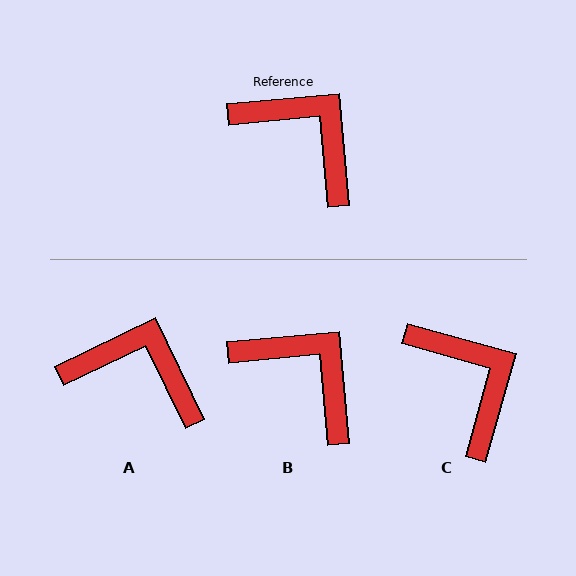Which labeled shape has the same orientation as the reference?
B.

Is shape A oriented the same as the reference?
No, it is off by about 20 degrees.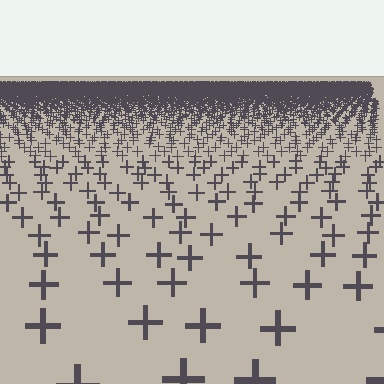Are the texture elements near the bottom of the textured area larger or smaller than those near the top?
Larger. Near the bottom, elements are closer to the viewer and appear at a bigger on-screen size.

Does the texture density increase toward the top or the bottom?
Density increases toward the top.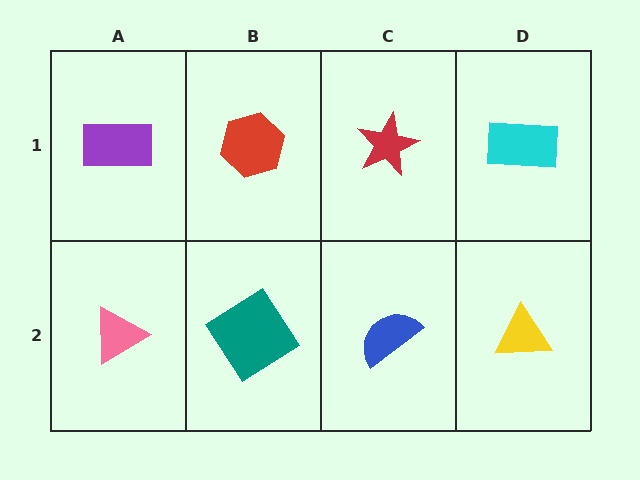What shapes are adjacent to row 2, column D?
A cyan rectangle (row 1, column D), a blue semicircle (row 2, column C).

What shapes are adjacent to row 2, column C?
A red star (row 1, column C), a teal diamond (row 2, column B), a yellow triangle (row 2, column D).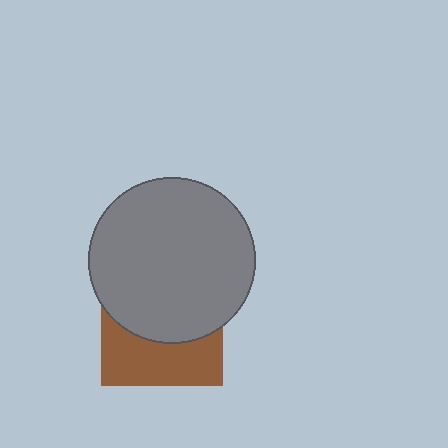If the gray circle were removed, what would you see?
You would see the complete brown square.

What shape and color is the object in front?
The object in front is a gray circle.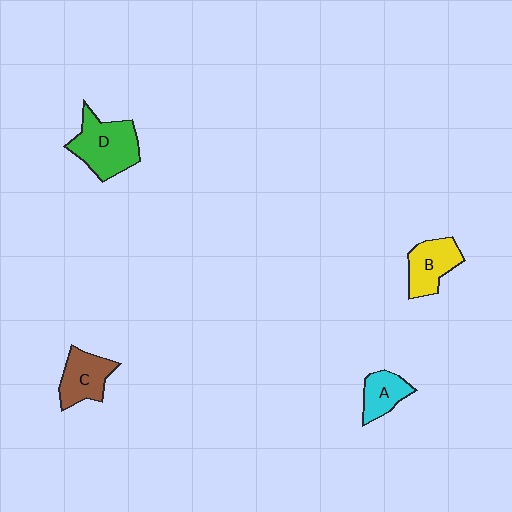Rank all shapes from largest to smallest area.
From largest to smallest: D (green), B (yellow), C (brown), A (cyan).